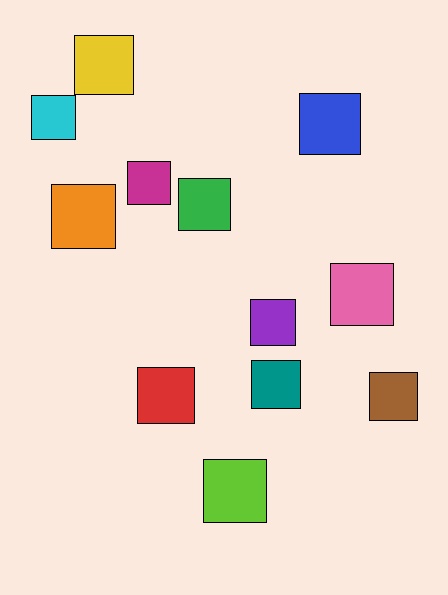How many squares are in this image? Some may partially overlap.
There are 12 squares.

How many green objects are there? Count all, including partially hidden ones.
There is 1 green object.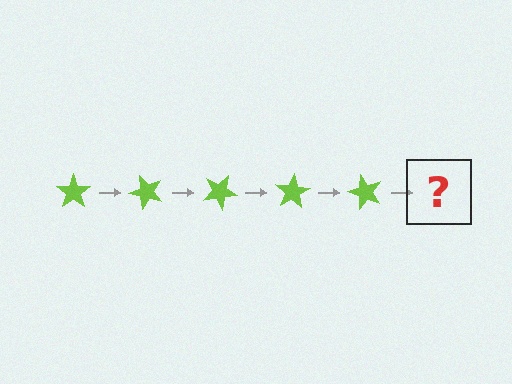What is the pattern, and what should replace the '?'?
The pattern is that the star rotates 50 degrees each step. The '?' should be a lime star rotated 250 degrees.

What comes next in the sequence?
The next element should be a lime star rotated 250 degrees.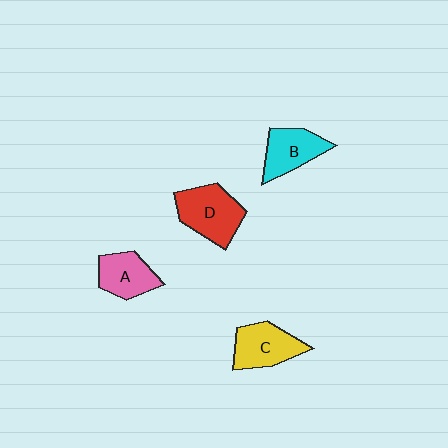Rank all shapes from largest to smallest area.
From largest to smallest: D (red), C (yellow), B (cyan), A (pink).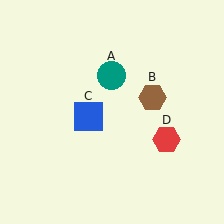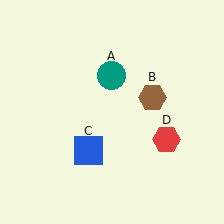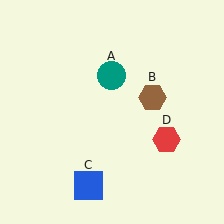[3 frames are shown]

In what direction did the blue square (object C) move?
The blue square (object C) moved down.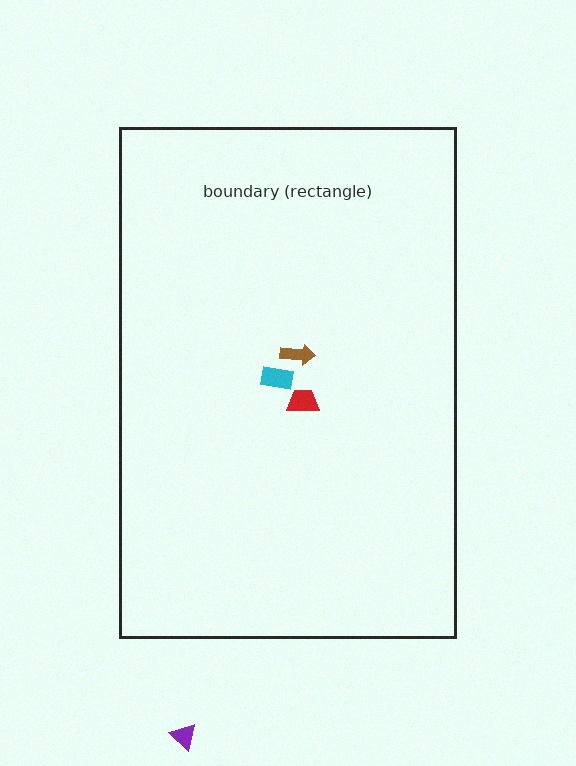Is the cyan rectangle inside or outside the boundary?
Inside.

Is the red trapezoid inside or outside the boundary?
Inside.